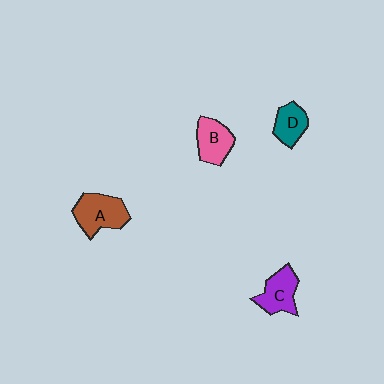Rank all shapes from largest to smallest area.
From largest to smallest: A (brown), C (purple), B (pink), D (teal).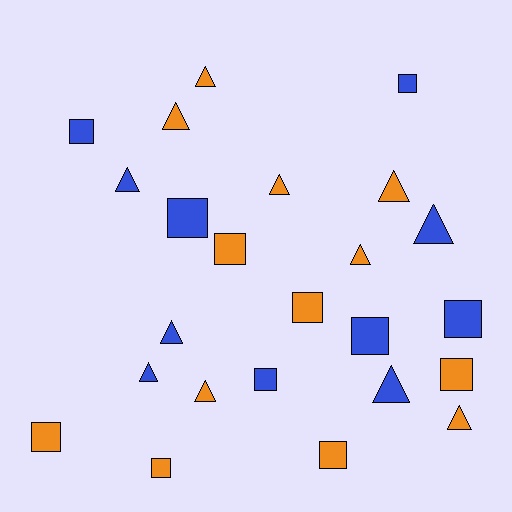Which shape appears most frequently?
Square, with 12 objects.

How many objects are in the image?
There are 24 objects.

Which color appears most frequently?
Orange, with 13 objects.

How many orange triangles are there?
There are 7 orange triangles.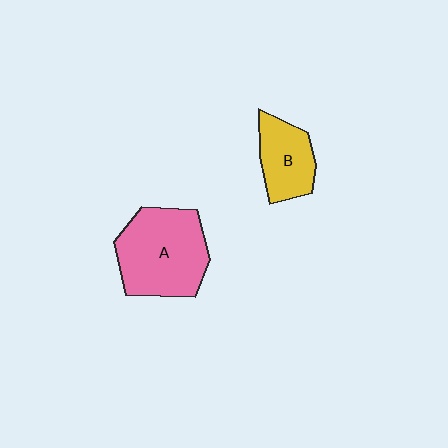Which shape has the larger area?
Shape A (pink).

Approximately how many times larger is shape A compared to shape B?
Approximately 1.8 times.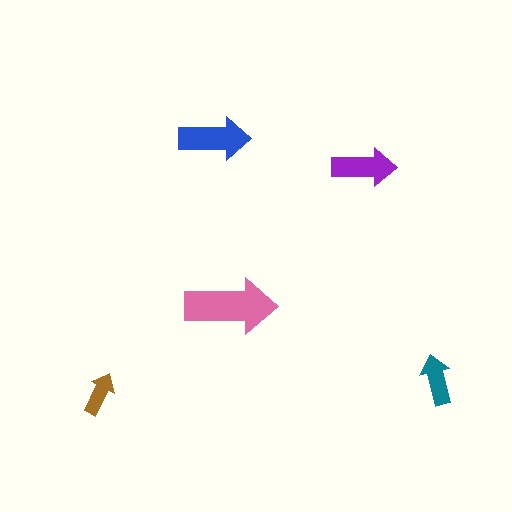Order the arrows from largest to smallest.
the pink one, the blue one, the purple one, the teal one, the brown one.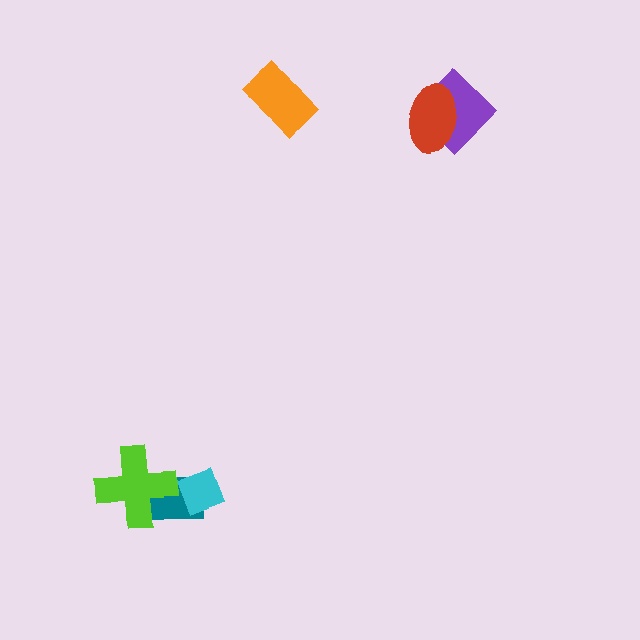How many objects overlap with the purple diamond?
1 object overlaps with the purple diamond.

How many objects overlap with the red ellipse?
1 object overlaps with the red ellipse.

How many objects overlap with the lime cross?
1 object overlaps with the lime cross.